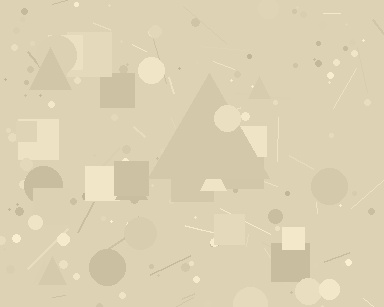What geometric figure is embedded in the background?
A triangle is embedded in the background.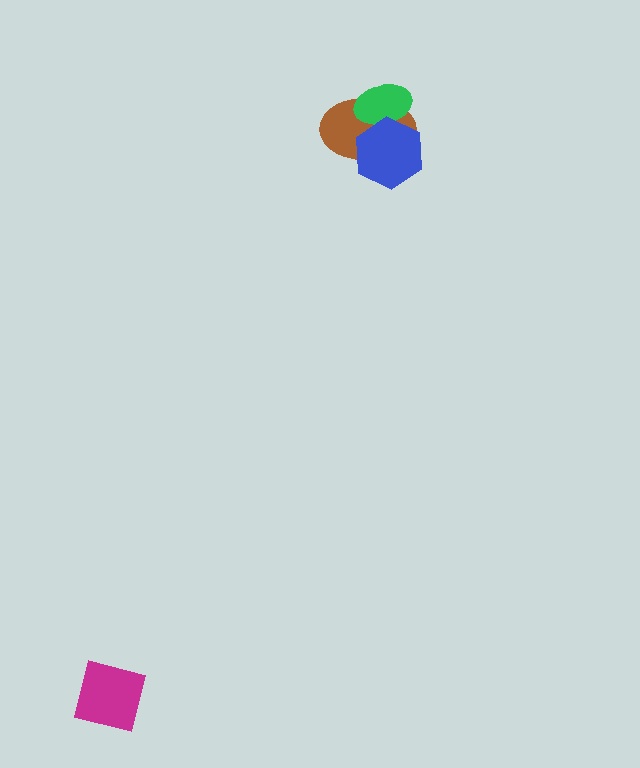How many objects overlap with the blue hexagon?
2 objects overlap with the blue hexagon.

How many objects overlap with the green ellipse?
2 objects overlap with the green ellipse.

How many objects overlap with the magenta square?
0 objects overlap with the magenta square.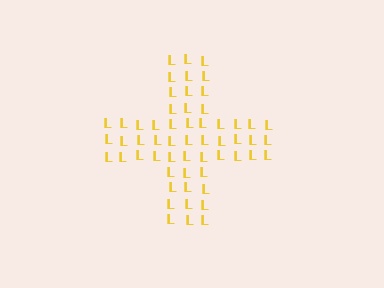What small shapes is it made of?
It is made of small letter L's.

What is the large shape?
The large shape is a cross.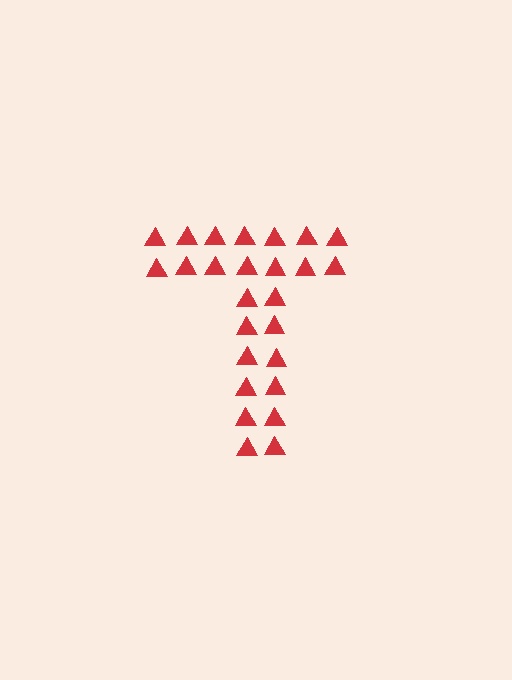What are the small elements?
The small elements are triangles.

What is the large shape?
The large shape is the letter T.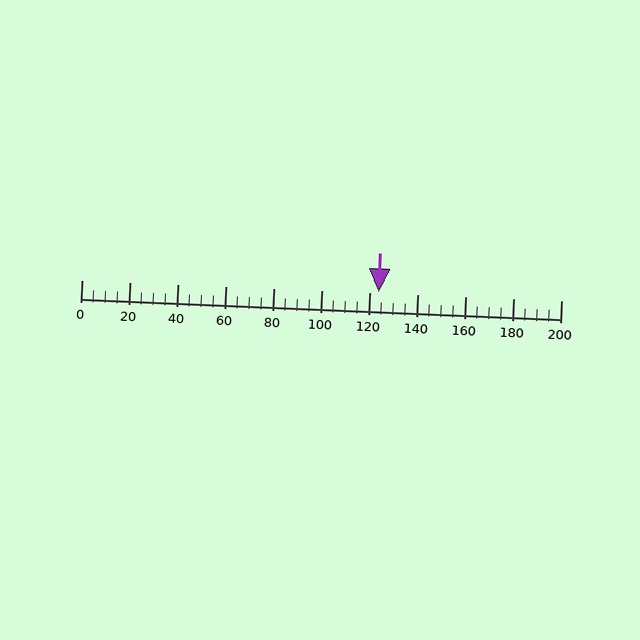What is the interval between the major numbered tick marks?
The major tick marks are spaced 20 units apart.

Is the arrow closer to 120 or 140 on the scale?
The arrow is closer to 120.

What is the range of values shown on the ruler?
The ruler shows values from 0 to 200.